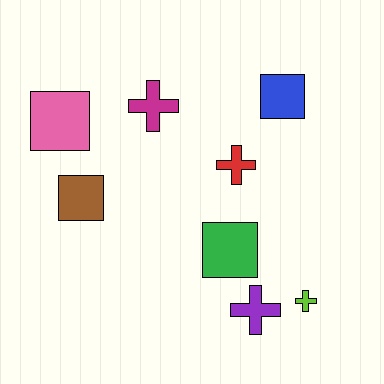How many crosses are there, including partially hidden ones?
There are 4 crosses.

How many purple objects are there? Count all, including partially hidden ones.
There is 1 purple object.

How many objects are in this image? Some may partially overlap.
There are 8 objects.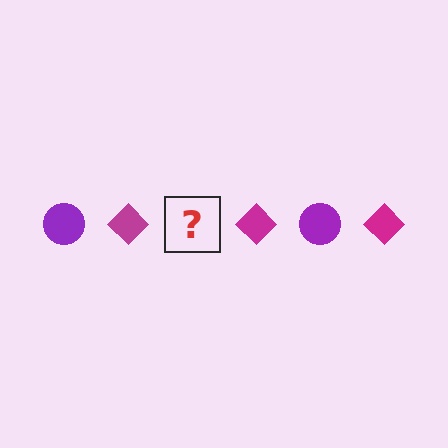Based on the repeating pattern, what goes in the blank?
The blank should be a purple circle.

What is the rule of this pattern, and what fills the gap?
The rule is that the pattern alternates between purple circle and magenta diamond. The gap should be filled with a purple circle.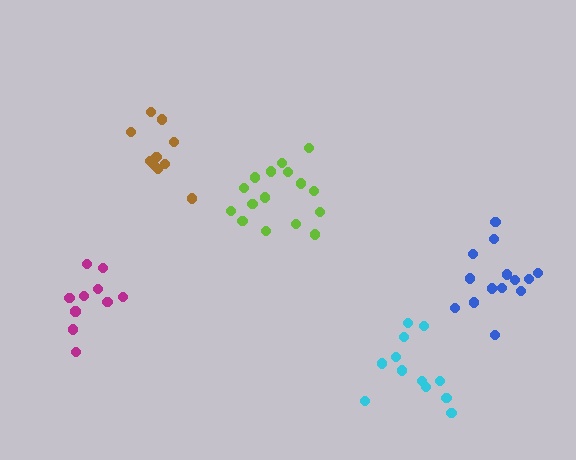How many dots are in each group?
Group 1: 10 dots, Group 2: 10 dots, Group 3: 14 dots, Group 4: 12 dots, Group 5: 16 dots (62 total).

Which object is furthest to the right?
The blue cluster is rightmost.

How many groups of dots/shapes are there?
There are 5 groups.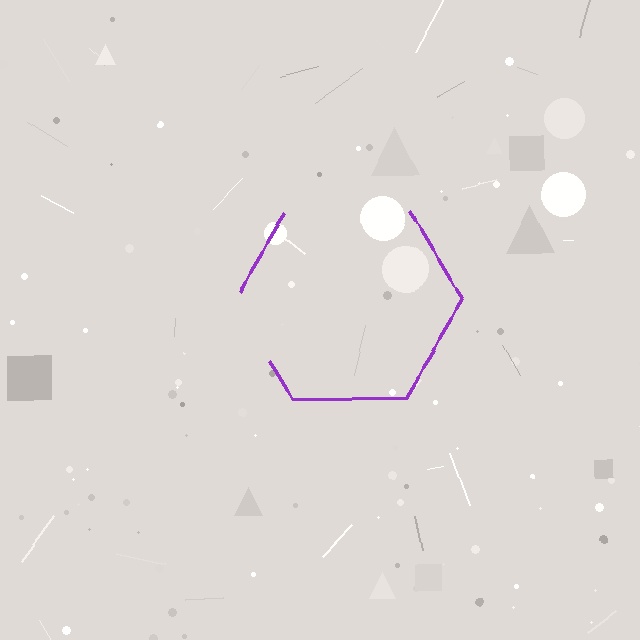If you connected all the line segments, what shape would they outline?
They would outline a hexagon.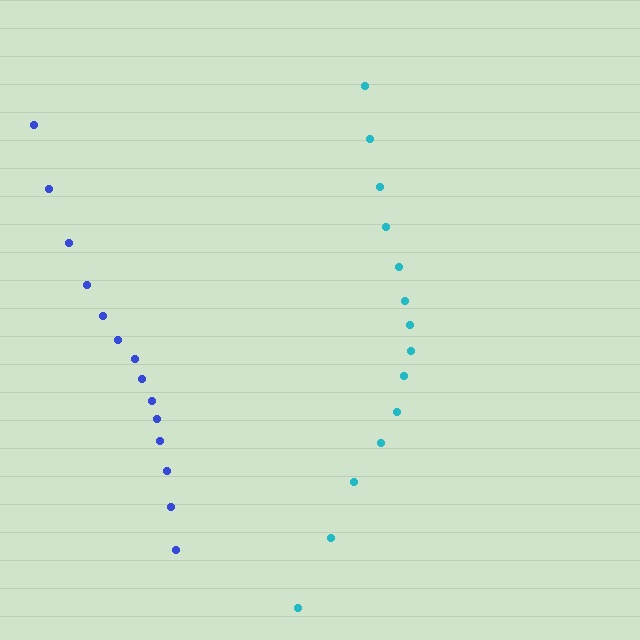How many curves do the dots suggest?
There are 2 distinct paths.